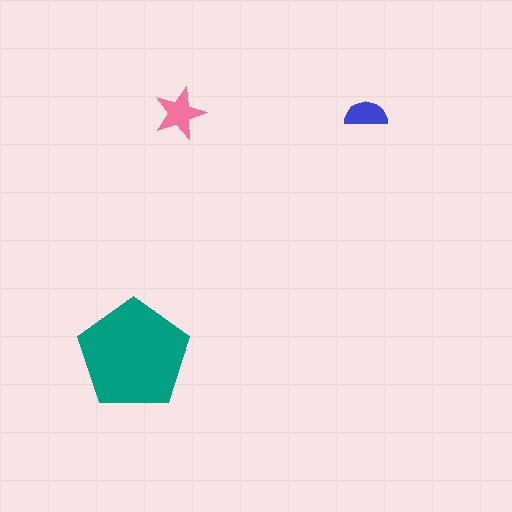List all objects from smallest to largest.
The blue semicircle, the pink star, the teal pentagon.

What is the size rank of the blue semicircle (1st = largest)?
3rd.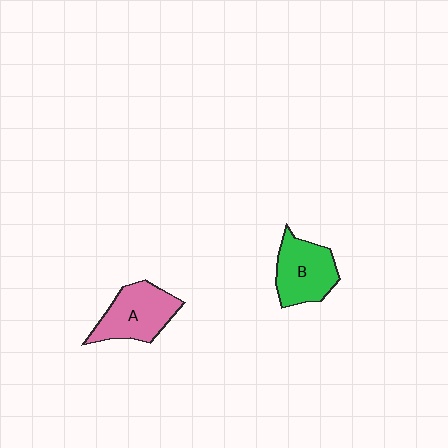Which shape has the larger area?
Shape A (pink).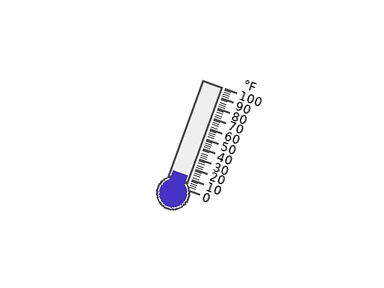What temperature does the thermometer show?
The thermometer shows approximately 12°F.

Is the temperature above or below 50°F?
The temperature is below 50°F.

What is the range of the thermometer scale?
The thermometer scale ranges from 0°F to 100°F.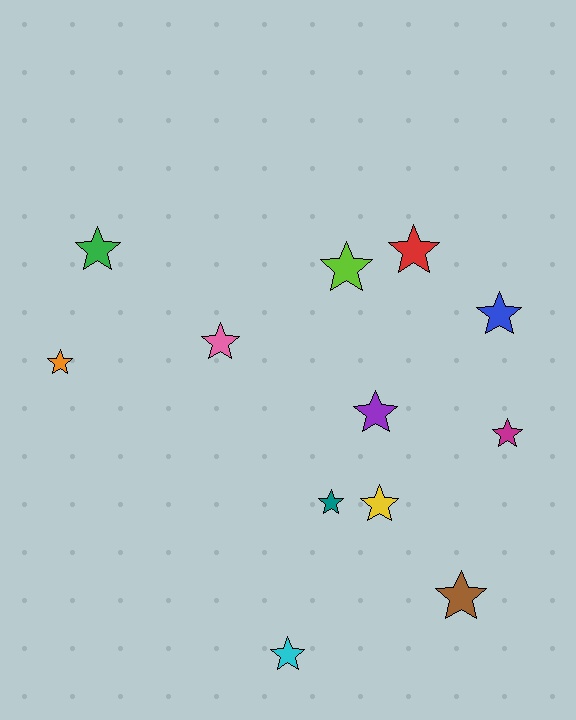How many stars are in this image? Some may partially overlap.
There are 12 stars.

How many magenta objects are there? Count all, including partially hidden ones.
There is 1 magenta object.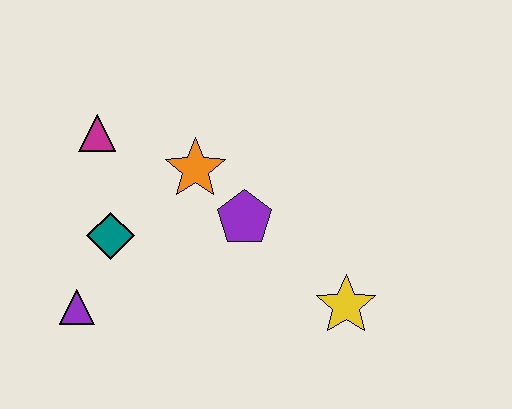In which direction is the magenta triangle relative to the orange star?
The magenta triangle is to the left of the orange star.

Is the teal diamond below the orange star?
Yes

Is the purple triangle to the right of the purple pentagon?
No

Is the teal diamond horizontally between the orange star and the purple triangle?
Yes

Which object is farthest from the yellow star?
The magenta triangle is farthest from the yellow star.